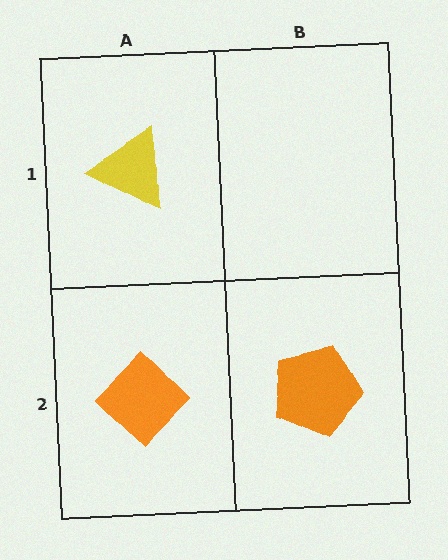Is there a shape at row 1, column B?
No, that cell is empty.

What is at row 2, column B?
An orange pentagon.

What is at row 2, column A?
An orange diamond.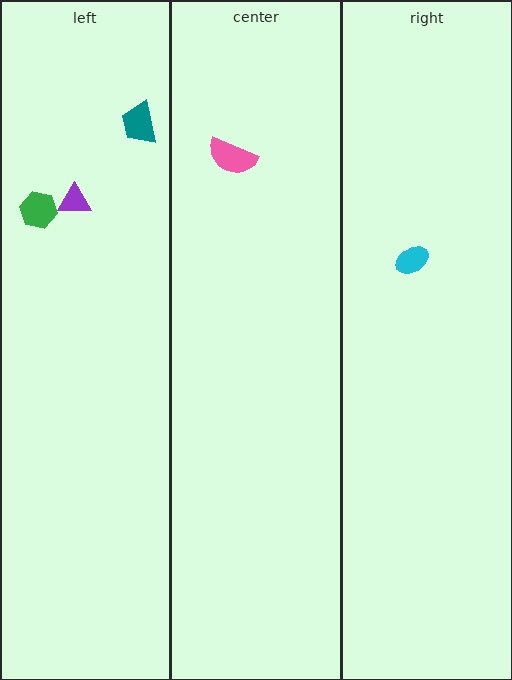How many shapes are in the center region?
1.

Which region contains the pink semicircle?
The center region.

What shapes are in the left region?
The teal trapezoid, the green hexagon, the purple triangle.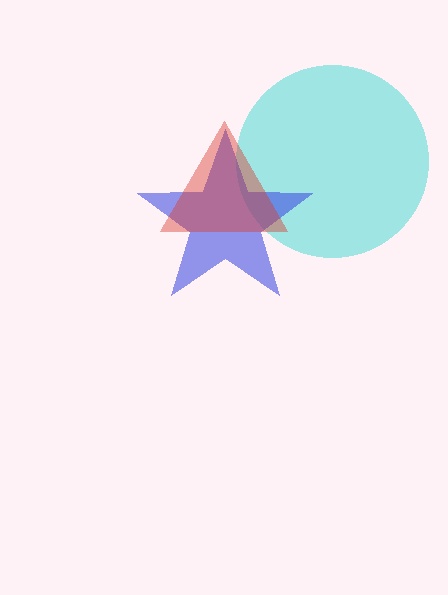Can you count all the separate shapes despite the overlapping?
Yes, there are 3 separate shapes.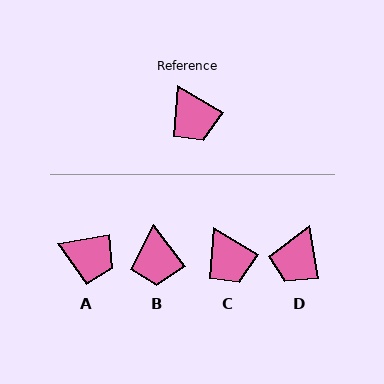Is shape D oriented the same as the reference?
No, it is off by about 49 degrees.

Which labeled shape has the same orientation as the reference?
C.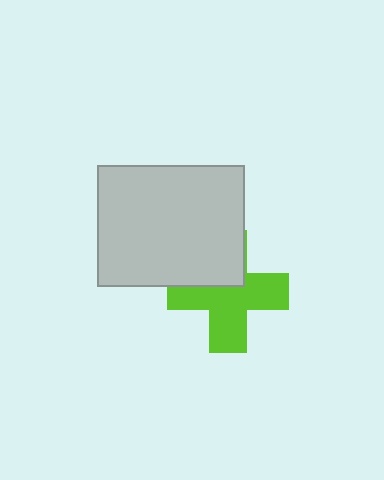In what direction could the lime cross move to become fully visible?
The lime cross could move down. That would shift it out from behind the light gray rectangle entirely.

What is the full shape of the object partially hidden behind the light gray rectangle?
The partially hidden object is a lime cross.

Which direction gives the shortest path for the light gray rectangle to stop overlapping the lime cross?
Moving up gives the shortest separation.